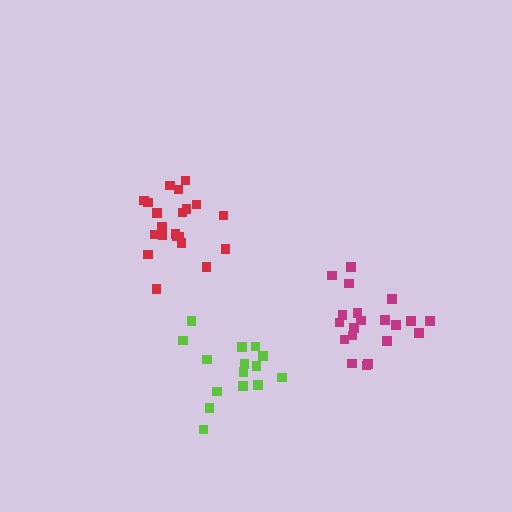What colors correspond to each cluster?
The clusters are colored: lime, red, magenta.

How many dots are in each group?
Group 1: 15 dots, Group 2: 21 dots, Group 3: 20 dots (56 total).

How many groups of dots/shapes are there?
There are 3 groups.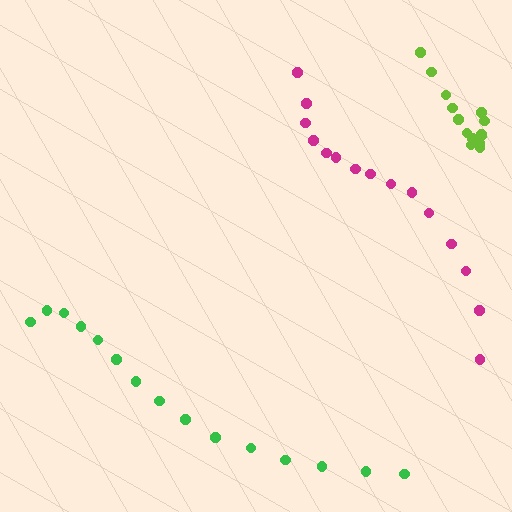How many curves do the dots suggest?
There are 3 distinct paths.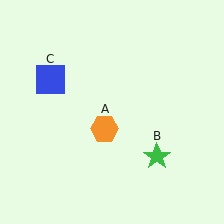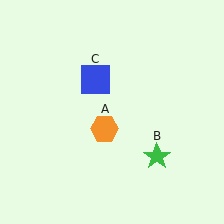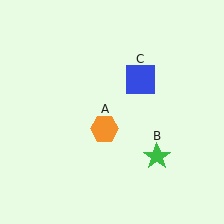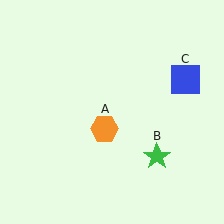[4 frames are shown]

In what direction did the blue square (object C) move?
The blue square (object C) moved right.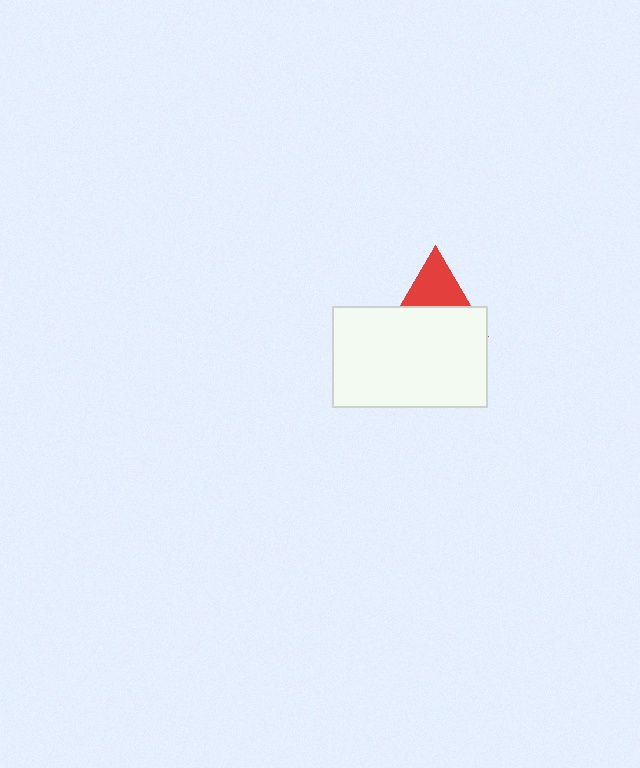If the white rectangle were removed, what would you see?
You would see the complete red triangle.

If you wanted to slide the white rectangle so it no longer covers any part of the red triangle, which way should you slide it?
Slide it down — that is the most direct way to separate the two shapes.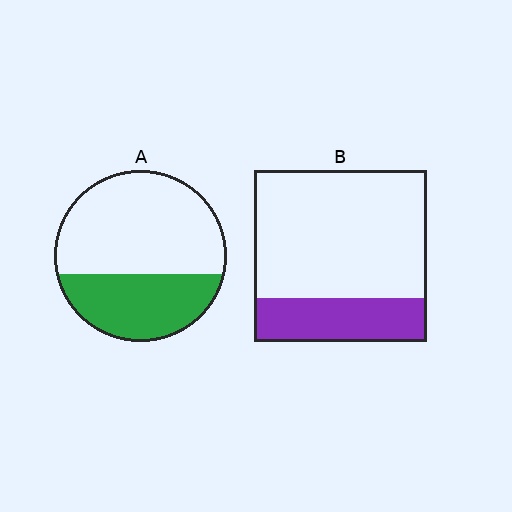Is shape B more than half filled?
No.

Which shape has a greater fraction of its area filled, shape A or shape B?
Shape A.